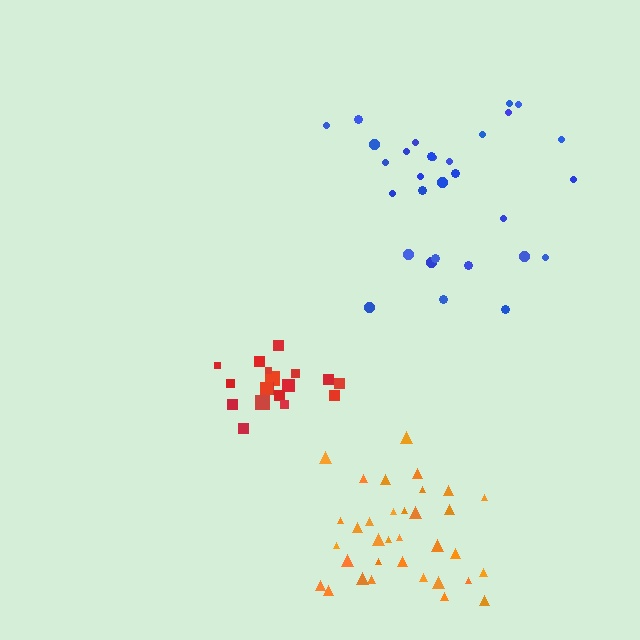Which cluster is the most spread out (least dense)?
Blue.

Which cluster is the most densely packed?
Red.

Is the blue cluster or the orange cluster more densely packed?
Orange.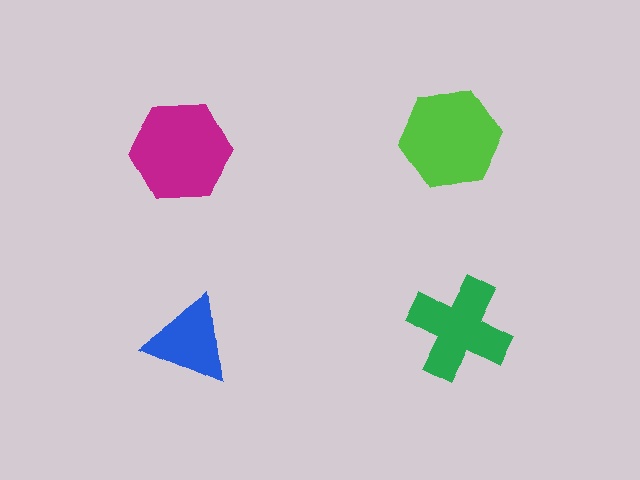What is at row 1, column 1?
A magenta hexagon.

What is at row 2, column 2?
A green cross.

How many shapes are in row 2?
2 shapes.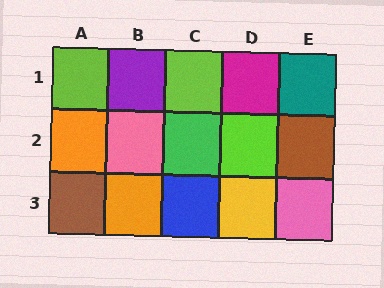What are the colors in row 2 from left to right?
Orange, pink, green, lime, brown.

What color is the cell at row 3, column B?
Orange.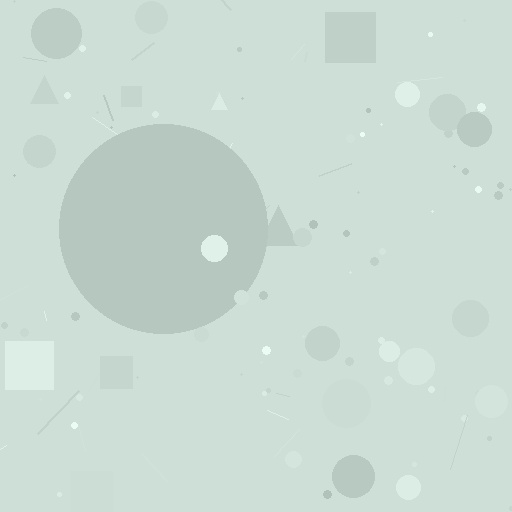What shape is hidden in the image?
A circle is hidden in the image.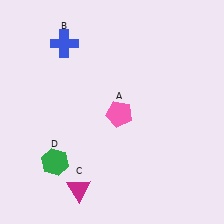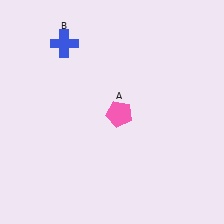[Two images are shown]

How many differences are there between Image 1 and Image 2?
There are 2 differences between the two images.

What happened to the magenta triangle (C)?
The magenta triangle (C) was removed in Image 2. It was in the bottom-left area of Image 1.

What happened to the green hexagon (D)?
The green hexagon (D) was removed in Image 2. It was in the bottom-left area of Image 1.